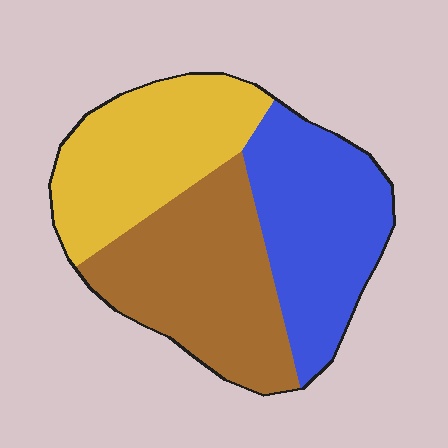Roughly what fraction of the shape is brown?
Brown takes up about three eighths (3/8) of the shape.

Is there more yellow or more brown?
Brown.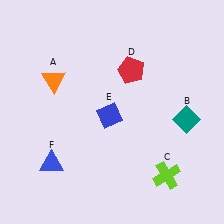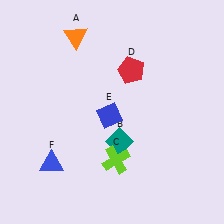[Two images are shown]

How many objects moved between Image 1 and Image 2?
3 objects moved between the two images.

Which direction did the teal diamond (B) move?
The teal diamond (B) moved left.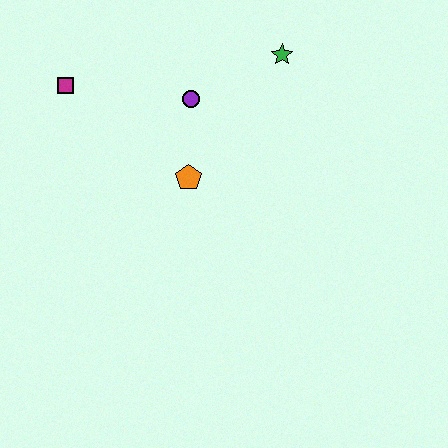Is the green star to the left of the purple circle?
No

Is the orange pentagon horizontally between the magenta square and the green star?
Yes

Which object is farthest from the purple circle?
The magenta square is farthest from the purple circle.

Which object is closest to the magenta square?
The purple circle is closest to the magenta square.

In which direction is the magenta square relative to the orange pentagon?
The magenta square is to the left of the orange pentagon.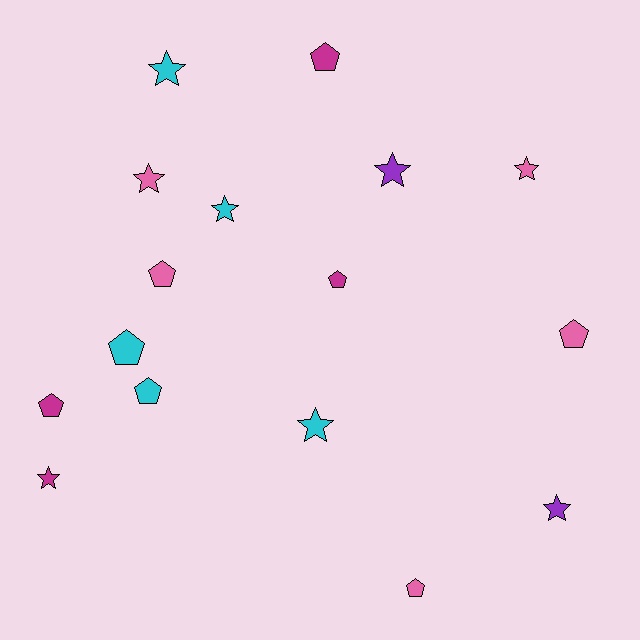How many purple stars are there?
There are 2 purple stars.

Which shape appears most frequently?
Pentagon, with 8 objects.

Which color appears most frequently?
Pink, with 5 objects.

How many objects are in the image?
There are 16 objects.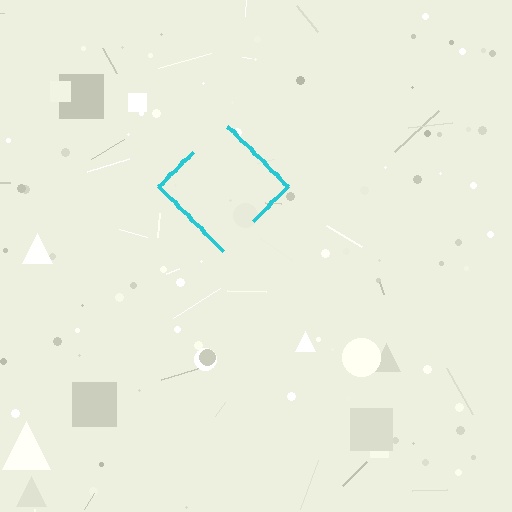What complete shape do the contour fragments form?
The contour fragments form a diamond.